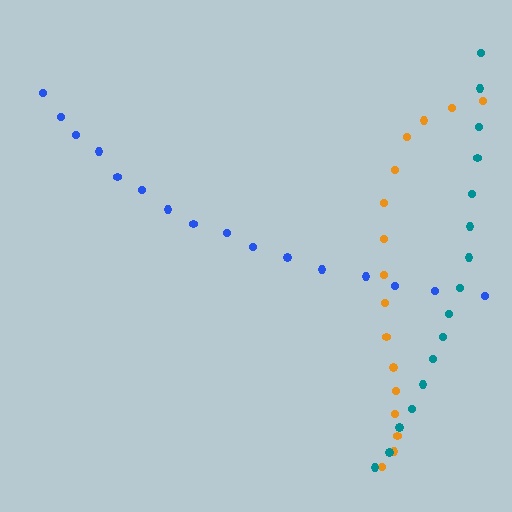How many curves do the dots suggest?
There are 3 distinct paths.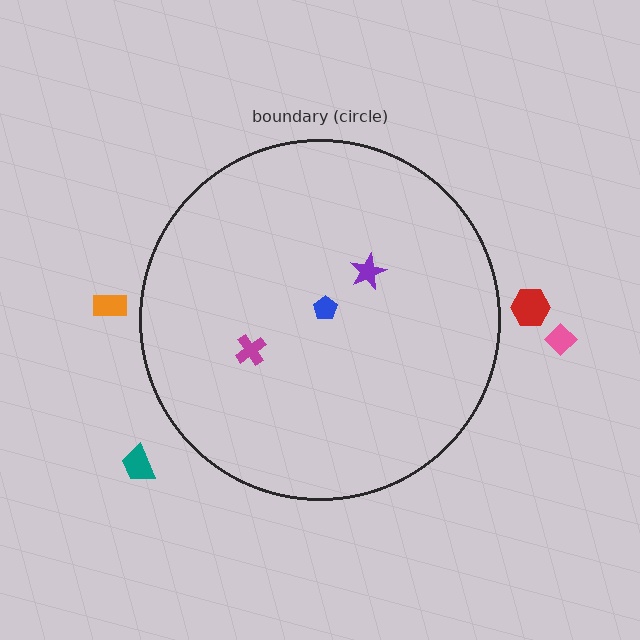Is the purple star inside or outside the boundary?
Inside.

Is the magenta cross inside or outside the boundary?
Inside.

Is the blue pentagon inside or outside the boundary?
Inside.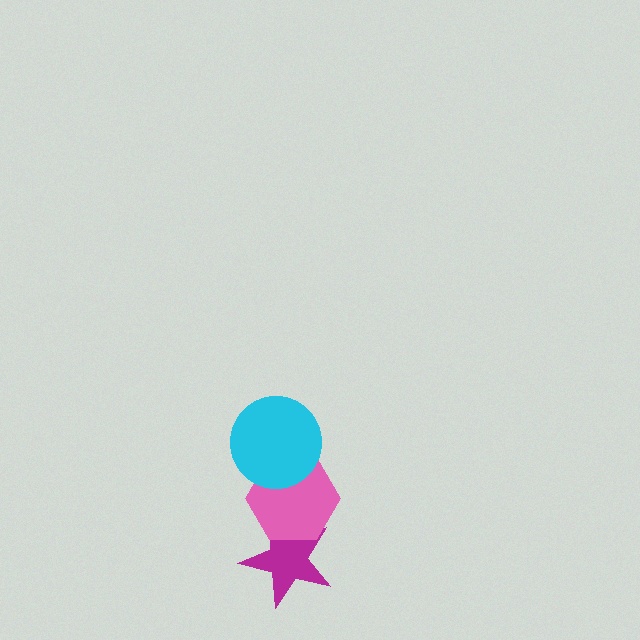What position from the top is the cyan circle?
The cyan circle is 1st from the top.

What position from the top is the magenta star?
The magenta star is 3rd from the top.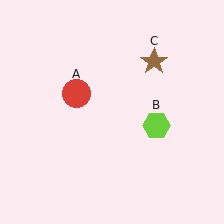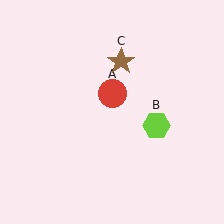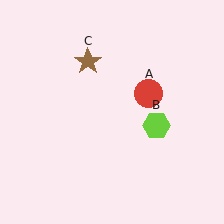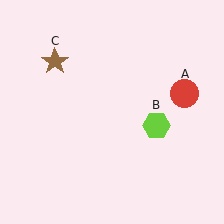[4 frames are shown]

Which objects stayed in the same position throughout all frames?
Lime hexagon (object B) remained stationary.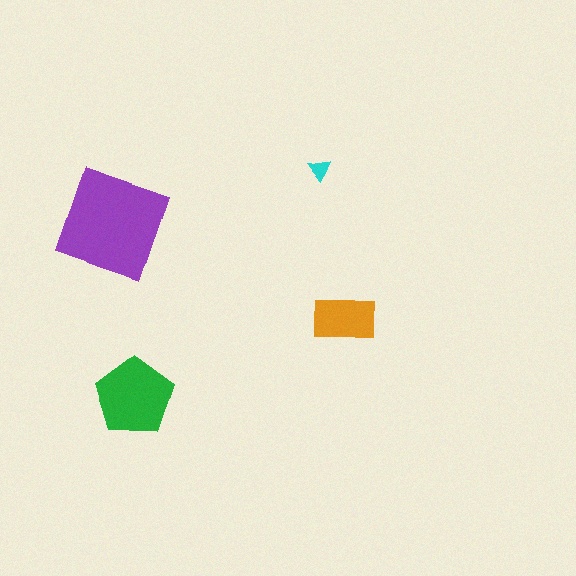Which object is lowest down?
The green pentagon is bottommost.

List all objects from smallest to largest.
The cyan triangle, the orange rectangle, the green pentagon, the purple square.